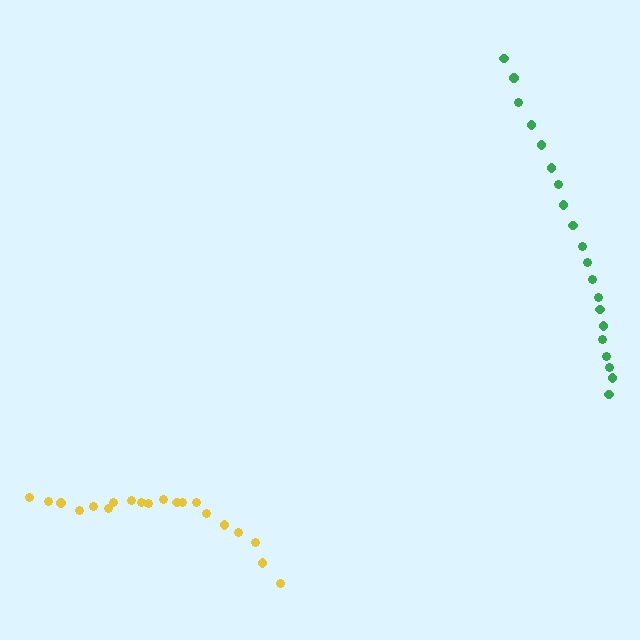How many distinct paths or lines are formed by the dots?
There are 2 distinct paths.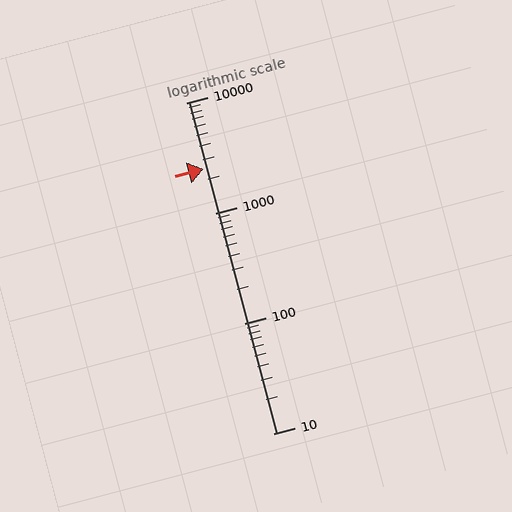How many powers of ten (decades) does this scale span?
The scale spans 3 decades, from 10 to 10000.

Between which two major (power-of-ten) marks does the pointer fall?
The pointer is between 1000 and 10000.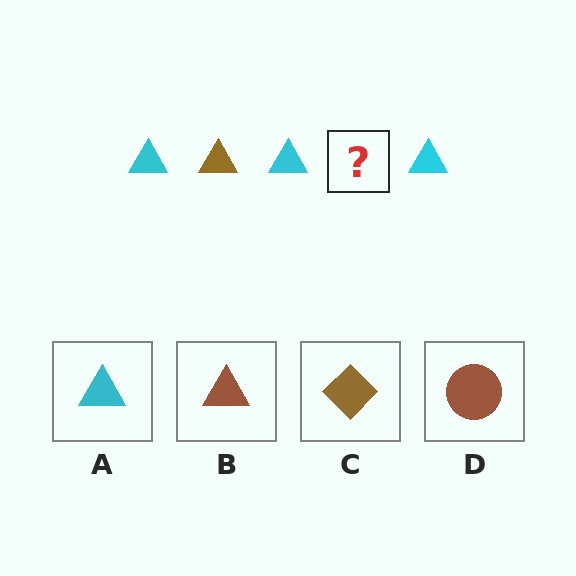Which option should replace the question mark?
Option B.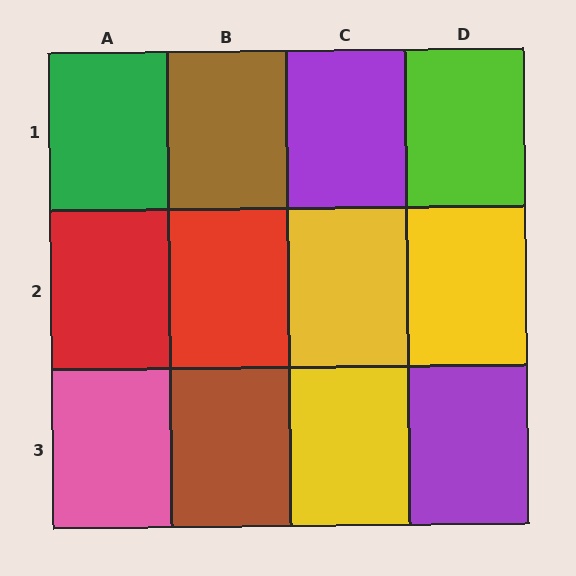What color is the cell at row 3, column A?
Pink.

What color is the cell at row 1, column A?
Green.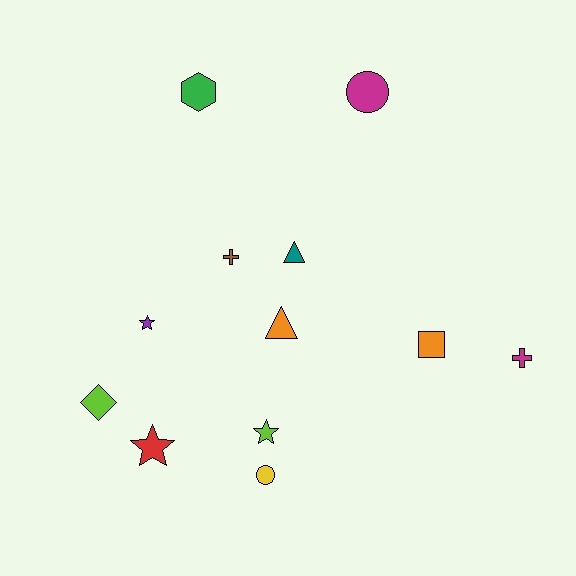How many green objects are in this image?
There is 1 green object.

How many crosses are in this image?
There are 2 crosses.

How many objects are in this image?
There are 12 objects.